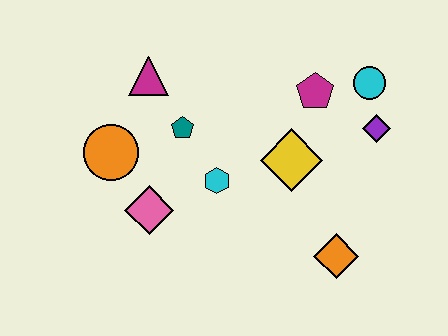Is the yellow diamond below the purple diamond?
Yes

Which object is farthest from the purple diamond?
The orange circle is farthest from the purple diamond.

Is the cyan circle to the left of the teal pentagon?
No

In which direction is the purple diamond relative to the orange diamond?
The purple diamond is above the orange diamond.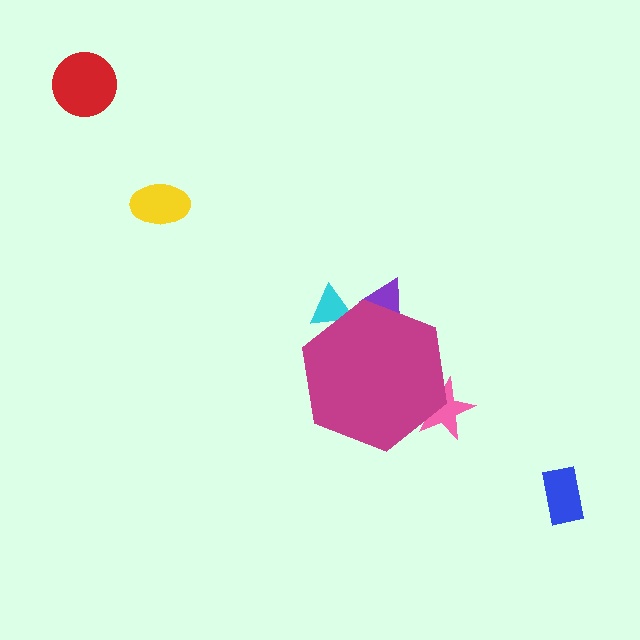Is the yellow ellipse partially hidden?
No, the yellow ellipse is fully visible.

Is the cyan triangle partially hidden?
Yes, the cyan triangle is partially hidden behind the magenta hexagon.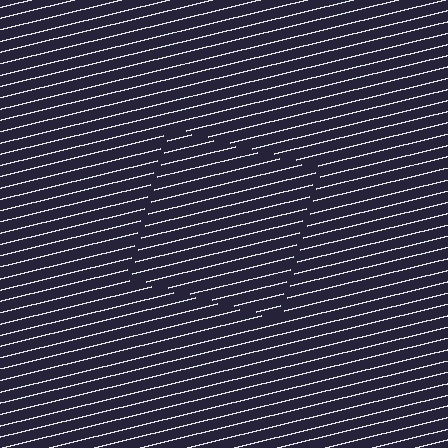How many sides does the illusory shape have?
4 sides — the line-ends trace a square.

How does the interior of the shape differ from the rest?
The interior of the shape contains the same grating, shifted by half a period — the contour is defined by the phase discontinuity where line-ends from the inner and outer gratings abut.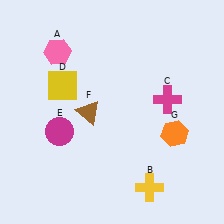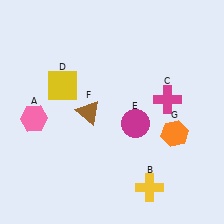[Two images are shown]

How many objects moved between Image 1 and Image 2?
2 objects moved between the two images.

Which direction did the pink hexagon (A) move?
The pink hexagon (A) moved down.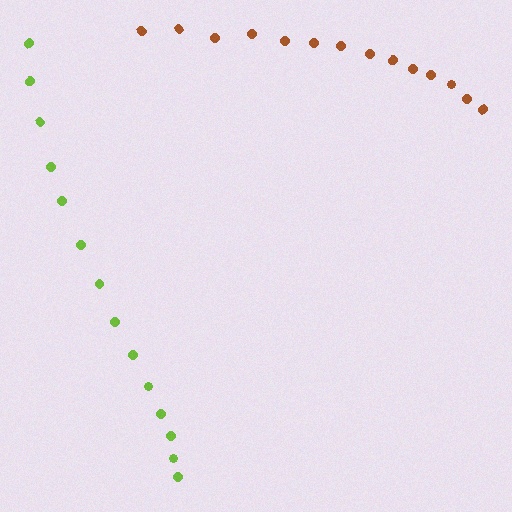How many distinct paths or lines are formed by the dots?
There are 2 distinct paths.